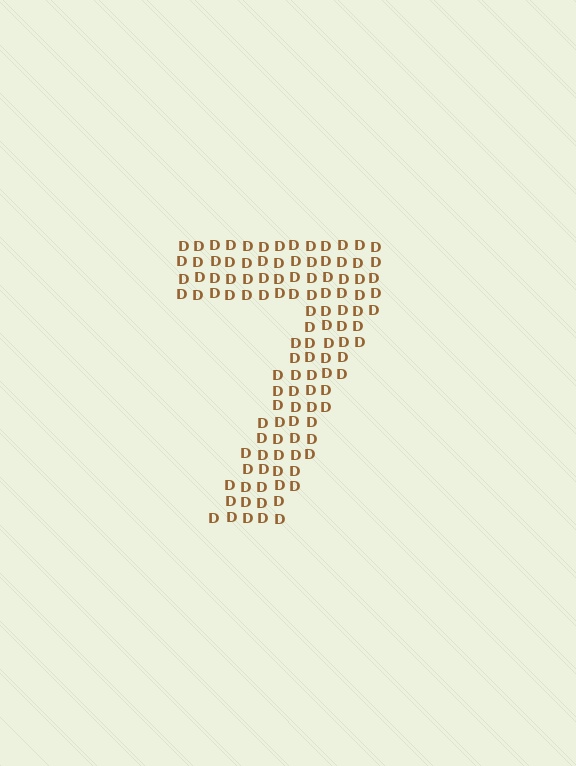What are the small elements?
The small elements are letter D's.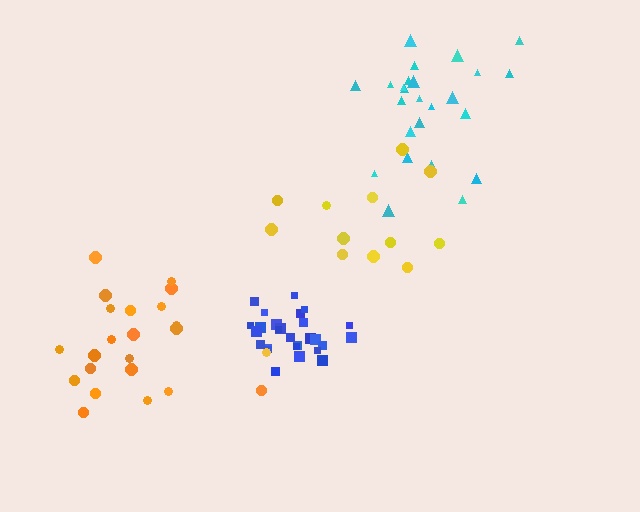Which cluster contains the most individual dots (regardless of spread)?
Blue (28).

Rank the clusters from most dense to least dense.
blue, cyan, orange, yellow.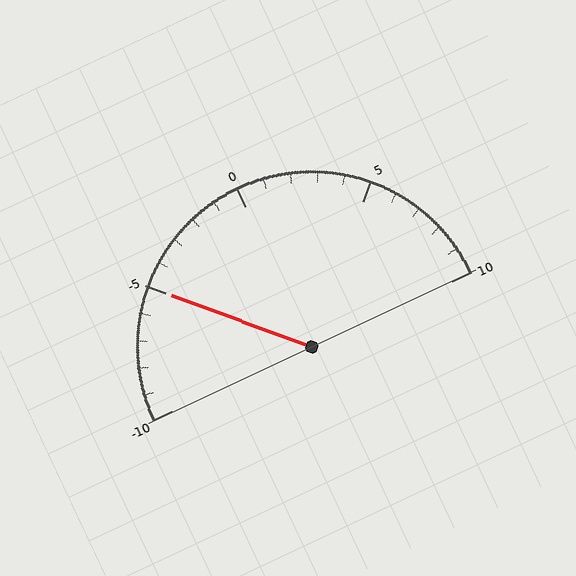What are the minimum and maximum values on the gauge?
The gauge ranges from -10 to 10.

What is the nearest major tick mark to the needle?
The nearest major tick mark is -5.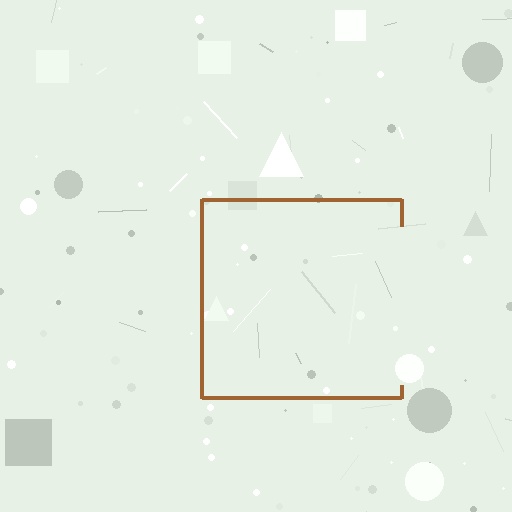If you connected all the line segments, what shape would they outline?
They would outline a square.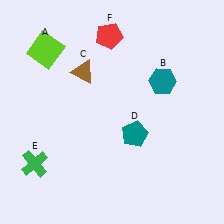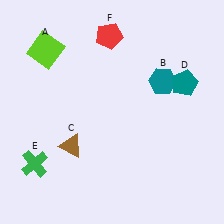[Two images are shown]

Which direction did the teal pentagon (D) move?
The teal pentagon (D) moved up.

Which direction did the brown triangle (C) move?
The brown triangle (C) moved down.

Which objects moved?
The objects that moved are: the brown triangle (C), the teal pentagon (D).